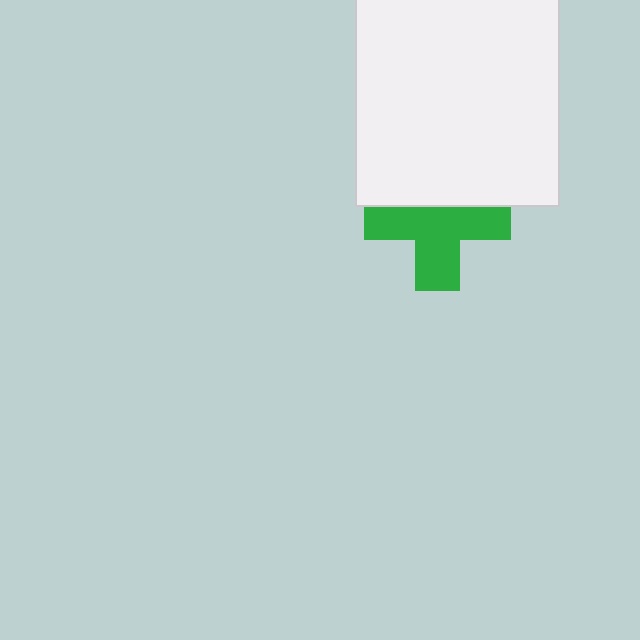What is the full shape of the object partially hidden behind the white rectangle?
The partially hidden object is a green cross.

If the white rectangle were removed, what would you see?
You would see the complete green cross.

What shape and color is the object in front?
The object in front is a white rectangle.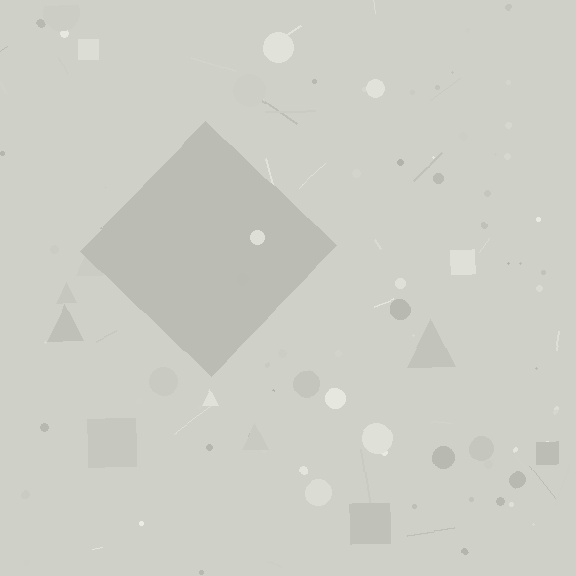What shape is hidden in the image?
A diamond is hidden in the image.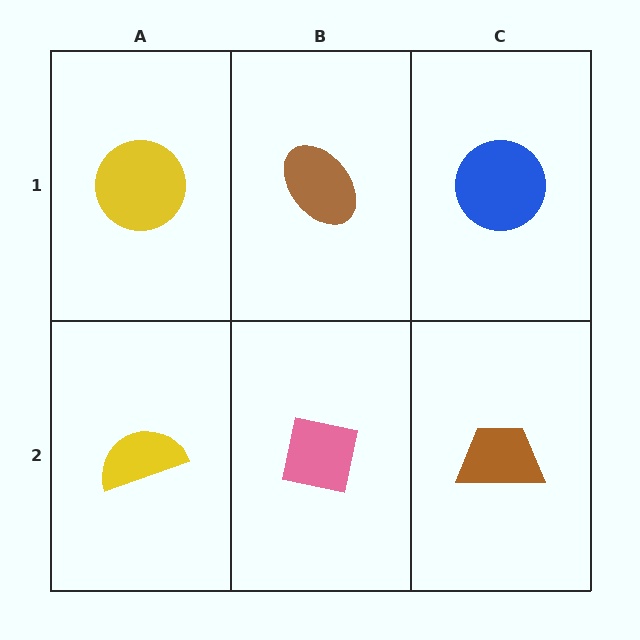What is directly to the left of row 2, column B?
A yellow semicircle.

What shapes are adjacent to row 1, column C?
A brown trapezoid (row 2, column C), a brown ellipse (row 1, column B).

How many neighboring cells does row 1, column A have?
2.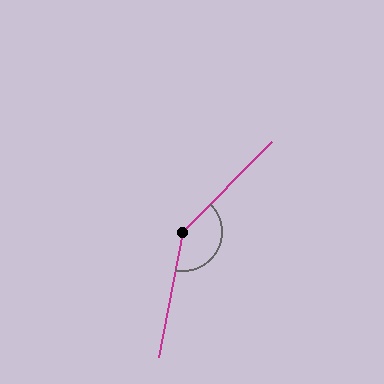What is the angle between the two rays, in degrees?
Approximately 146 degrees.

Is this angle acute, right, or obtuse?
It is obtuse.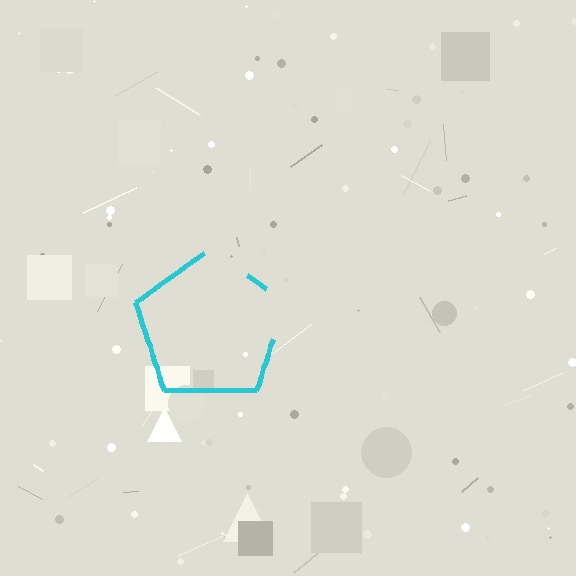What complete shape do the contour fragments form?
The contour fragments form a pentagon.